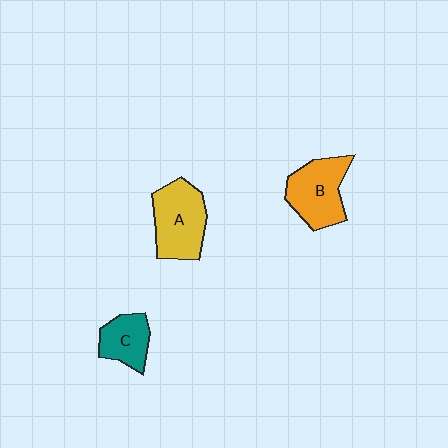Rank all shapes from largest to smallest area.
From largest to smallest: A (yellow), B (orange), C (teal).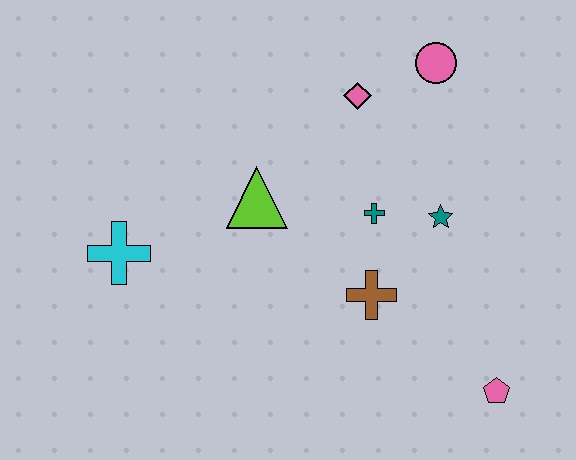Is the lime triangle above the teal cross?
Yes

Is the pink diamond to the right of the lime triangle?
Yes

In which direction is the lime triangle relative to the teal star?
The lime triangle is to the left of the teal star.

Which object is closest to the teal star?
The teal cross is closest to the teal star.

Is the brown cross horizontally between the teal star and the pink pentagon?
No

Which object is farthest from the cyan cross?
The pink pentagon is farthest from the cyan cross.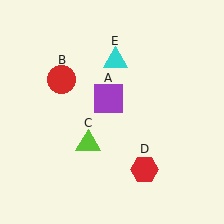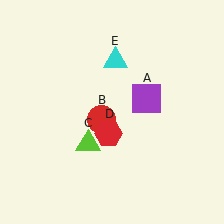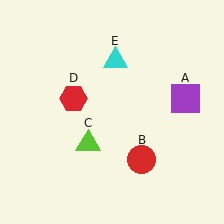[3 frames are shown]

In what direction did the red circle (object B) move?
The red circle (object B) moved down and to the right.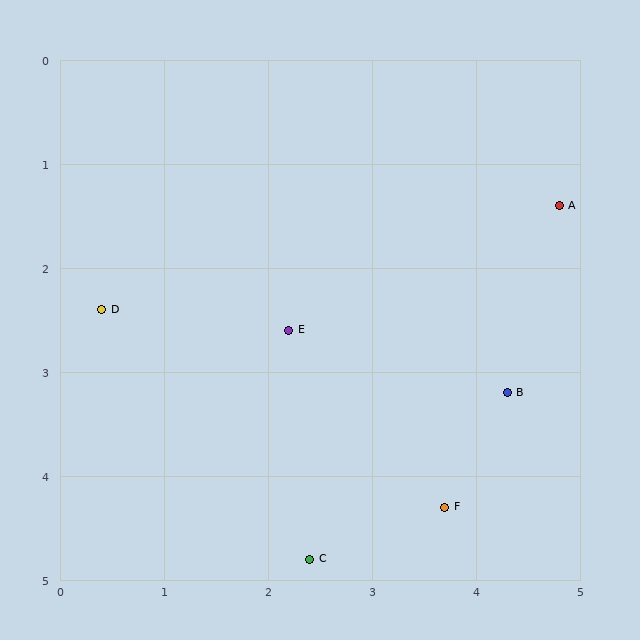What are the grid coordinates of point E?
Point E is at approximately (2.2, 2.6).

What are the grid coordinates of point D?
Point D is at approximately (0.4, 2.4).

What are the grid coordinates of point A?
Point A is at approximately (4.8, 1.4).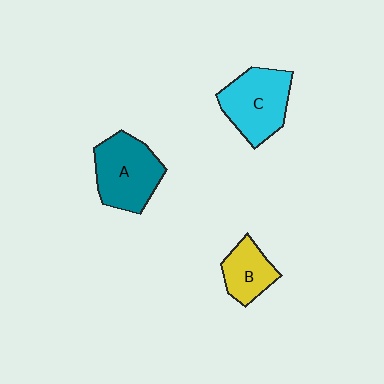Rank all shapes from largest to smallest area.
From largest to smallest: A (teal), C (cyan), B (yellow).